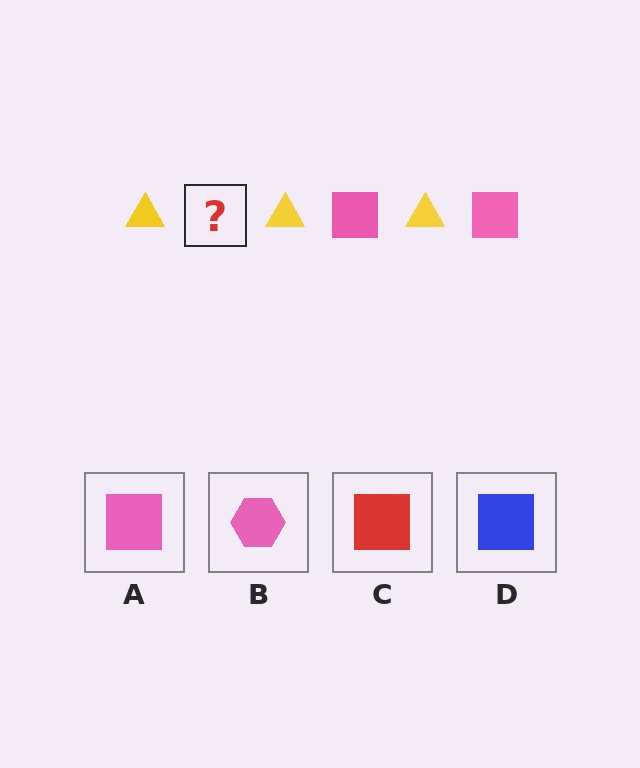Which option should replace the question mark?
Option A.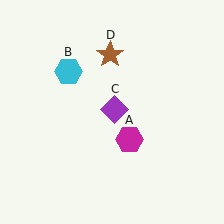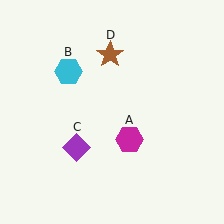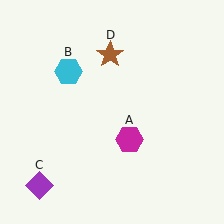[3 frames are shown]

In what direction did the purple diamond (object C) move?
The purple diamond (object C) moved down and to the left.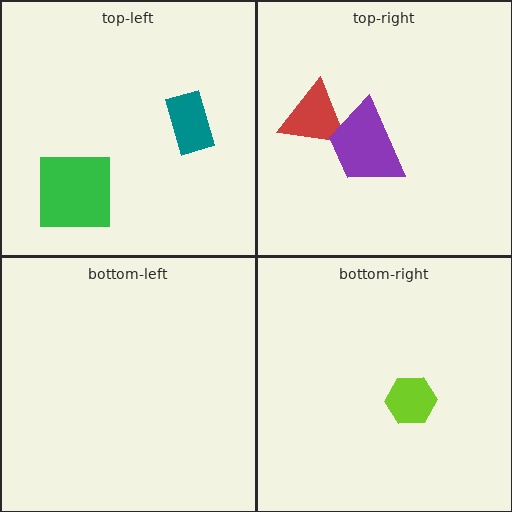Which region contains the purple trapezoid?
The top-right region.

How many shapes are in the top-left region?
2.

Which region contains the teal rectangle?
The top-left region.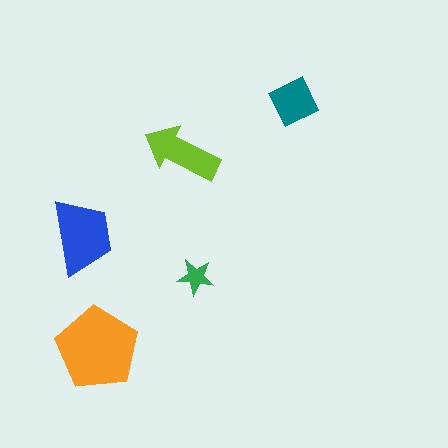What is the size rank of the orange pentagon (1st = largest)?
1st.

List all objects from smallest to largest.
The green star, the teal diamond, the lime arrow, the blue trapezoid, the orange pentagon.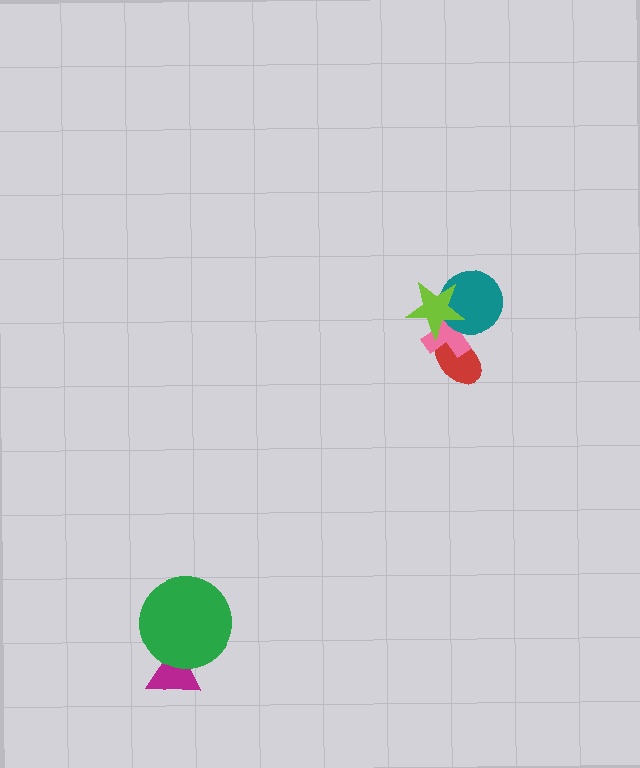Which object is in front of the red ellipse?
The pink cross is in front of the red ellipse.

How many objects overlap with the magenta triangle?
1 object overlaps with the magenta triangle.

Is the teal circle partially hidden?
Yes, it is partially covered by another shape.